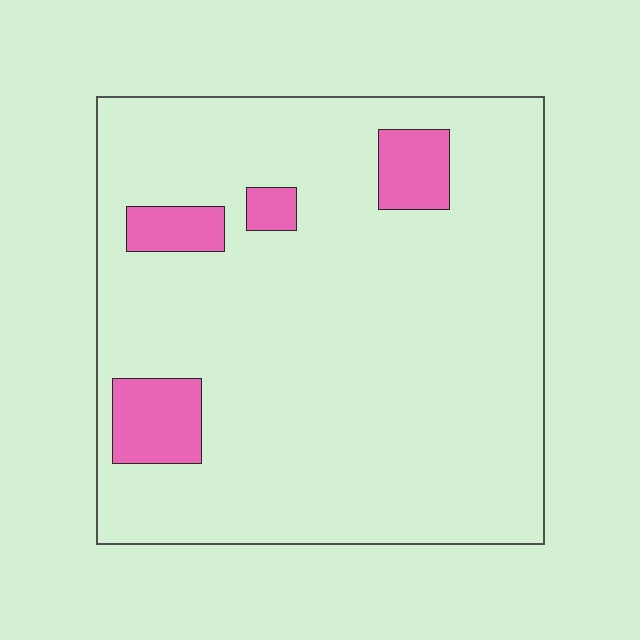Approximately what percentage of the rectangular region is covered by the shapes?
Approximately 10%.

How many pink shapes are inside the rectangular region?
4.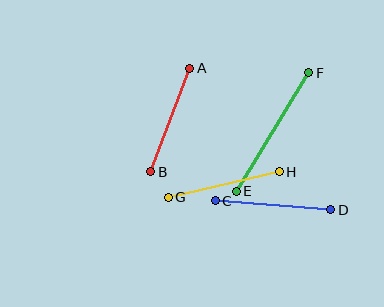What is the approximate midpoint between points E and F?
The midpoint is at approximately (272, 132) pixels.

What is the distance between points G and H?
The distance is approximately 114 pixels.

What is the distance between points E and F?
The distance is approximately 139 pixels.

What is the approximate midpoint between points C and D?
The midpoint is at approximately (273, 205) pixels.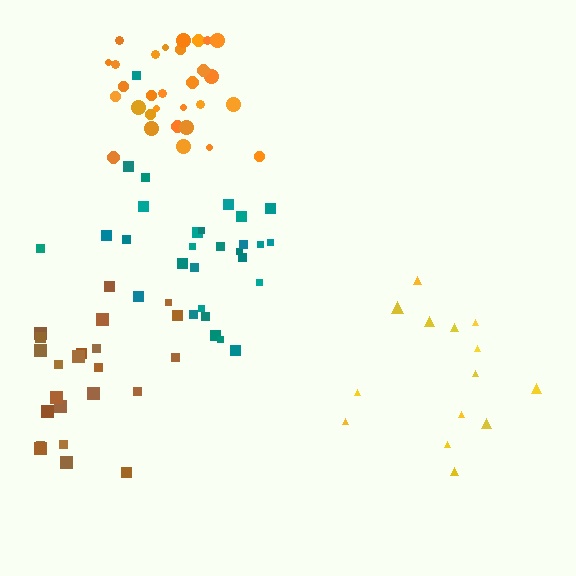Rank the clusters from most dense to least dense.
orange, teal, brown, yellow.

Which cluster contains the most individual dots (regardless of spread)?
Orange (30).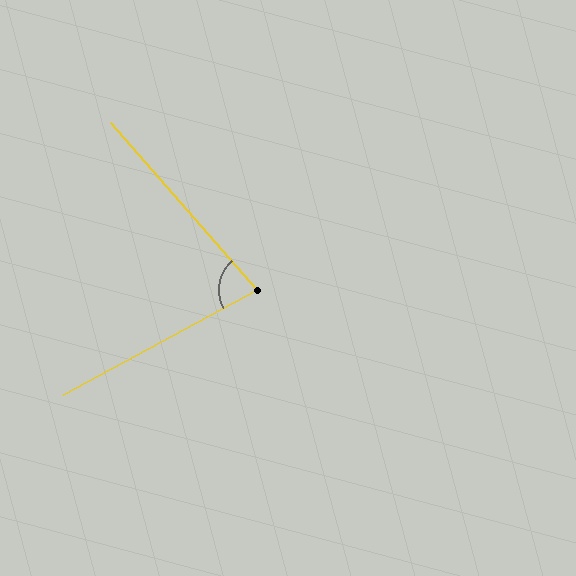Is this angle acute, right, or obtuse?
It is acute.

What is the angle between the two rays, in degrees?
Approximately 77 degrees.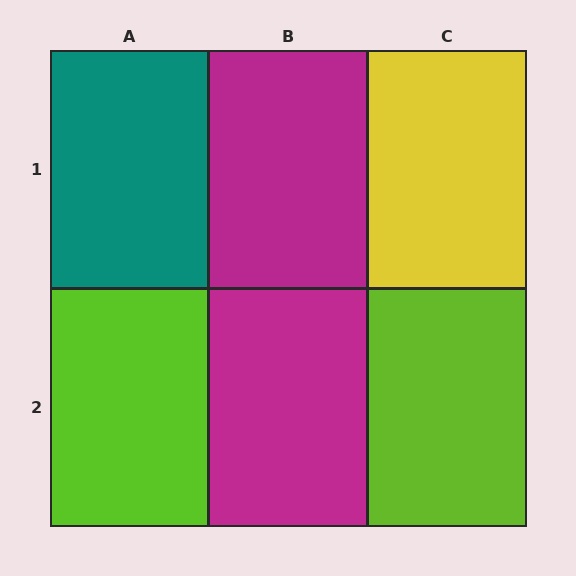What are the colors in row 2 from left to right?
Lime, magenta, lime.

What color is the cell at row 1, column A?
Teal.